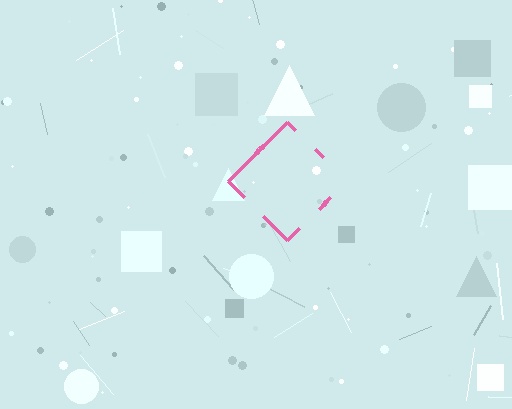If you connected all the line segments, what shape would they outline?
They would outline a diamond.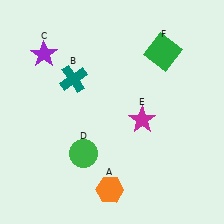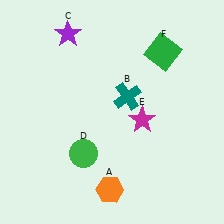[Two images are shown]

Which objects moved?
The objects that moved are: the teal cross (B), the purple star (C).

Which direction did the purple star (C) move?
The purple star (C) moved right.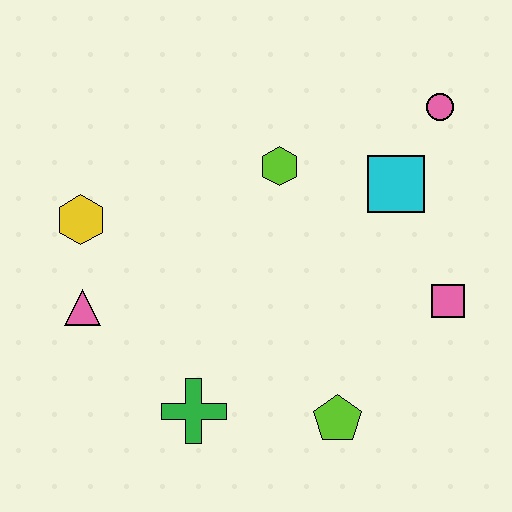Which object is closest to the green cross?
The lime pentagon is closest to the green cross.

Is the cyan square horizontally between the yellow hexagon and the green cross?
No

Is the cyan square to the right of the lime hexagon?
Yes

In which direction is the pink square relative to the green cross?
The pink square is to the right of the green cross.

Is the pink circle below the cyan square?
No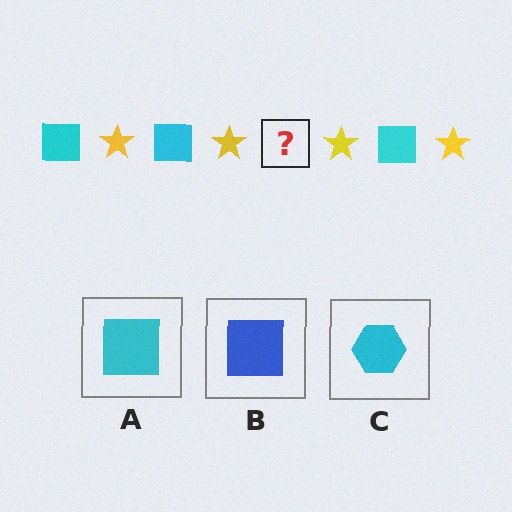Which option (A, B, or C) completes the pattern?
A.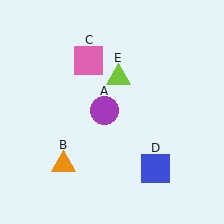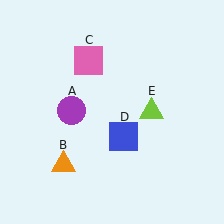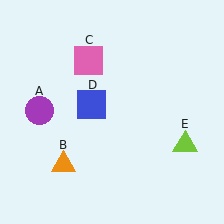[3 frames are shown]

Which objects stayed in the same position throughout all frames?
Orange triangle (object B) and pink square (object C) remained stationary.